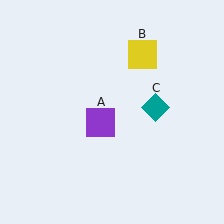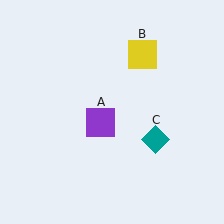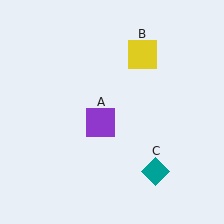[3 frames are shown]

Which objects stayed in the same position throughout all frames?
Purple square (object A) and yellow square (object B) remained stationary.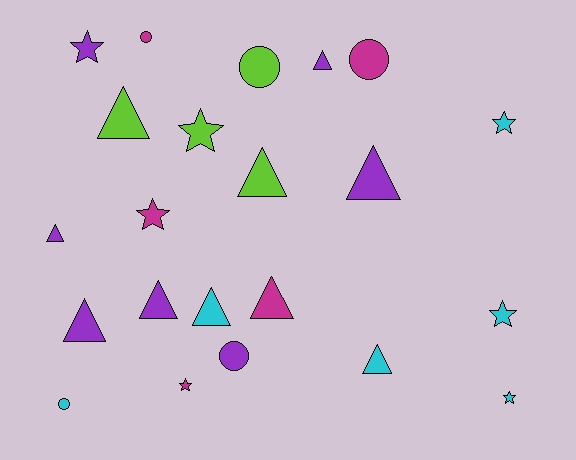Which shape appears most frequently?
Triangle, with 10 objects.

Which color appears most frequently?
Purple, with 7 objects.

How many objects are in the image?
There are 22 objects.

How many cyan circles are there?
There is 1 cyan circle.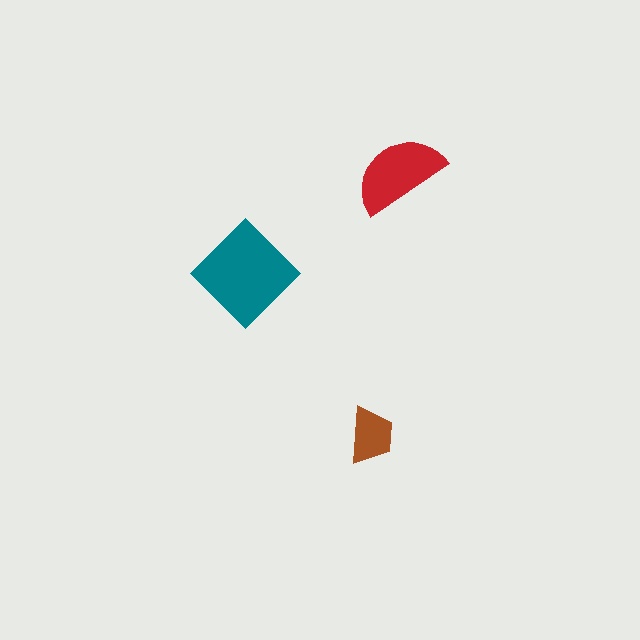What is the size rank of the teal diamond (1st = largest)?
1st.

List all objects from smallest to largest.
The brown trapezoid, the red semicircle, the teal diamond.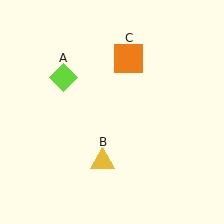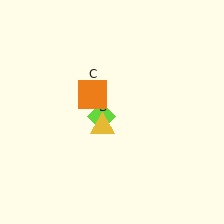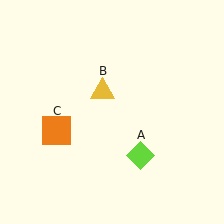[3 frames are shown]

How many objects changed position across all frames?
3 objects changed position: lime diamond (object A), yellow triangle (object B), orange square (object C).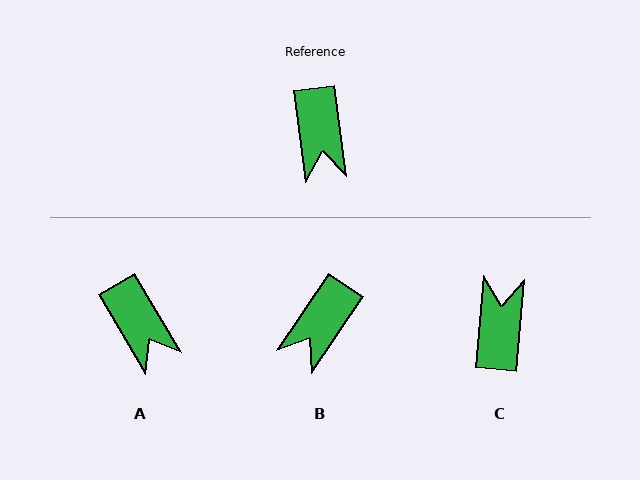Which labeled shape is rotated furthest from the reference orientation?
C, about 168 degrees away.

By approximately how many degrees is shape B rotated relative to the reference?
Approximately 41 degrees clockwise.